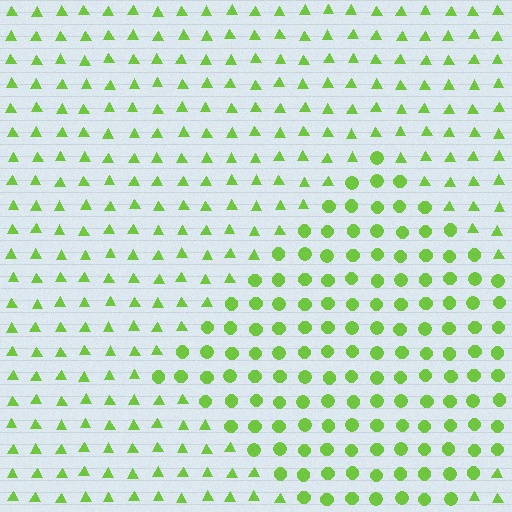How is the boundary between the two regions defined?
The boundary is defined by a change in element shape: circles inside vs. triangles outside. All elements share the same color and spacing.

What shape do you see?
I see a diamond.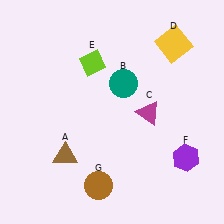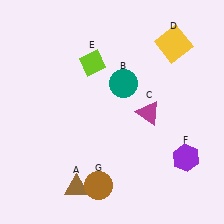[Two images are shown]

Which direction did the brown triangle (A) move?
The brown triangle (A) moved down.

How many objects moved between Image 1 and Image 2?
1 object moved between the two images.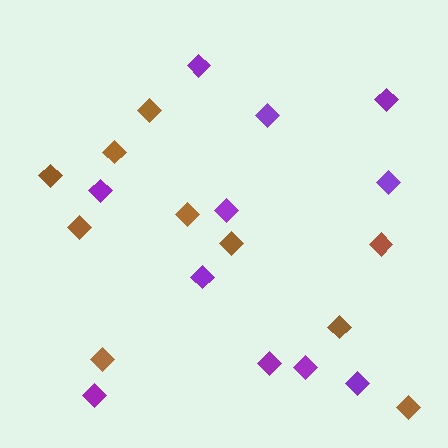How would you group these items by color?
There are 2 groups: one group of brown diamonds (10) and one group of purple diamonds (11).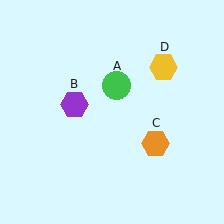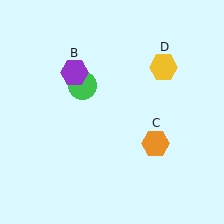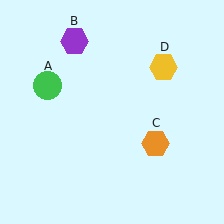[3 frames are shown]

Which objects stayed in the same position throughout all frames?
Orange hexagon (object C) and yellow hexagon (object D) remained stationary.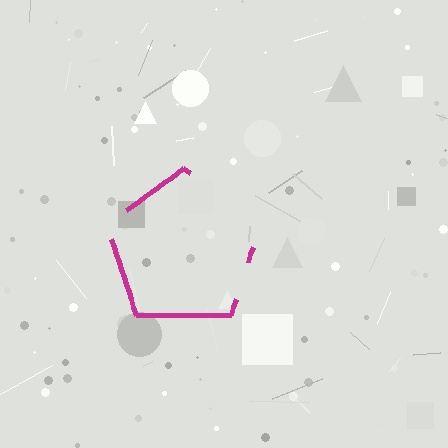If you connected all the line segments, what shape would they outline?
They would outline a pentagon.